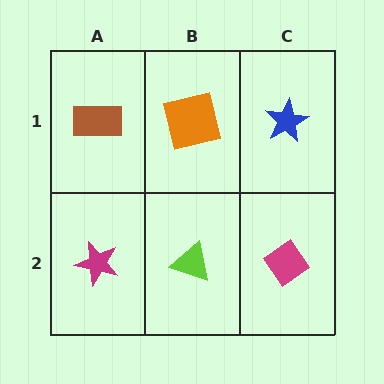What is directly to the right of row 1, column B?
A blue star.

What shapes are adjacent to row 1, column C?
A magenta diamond (row 2, column C), an orange square (row 1, column B).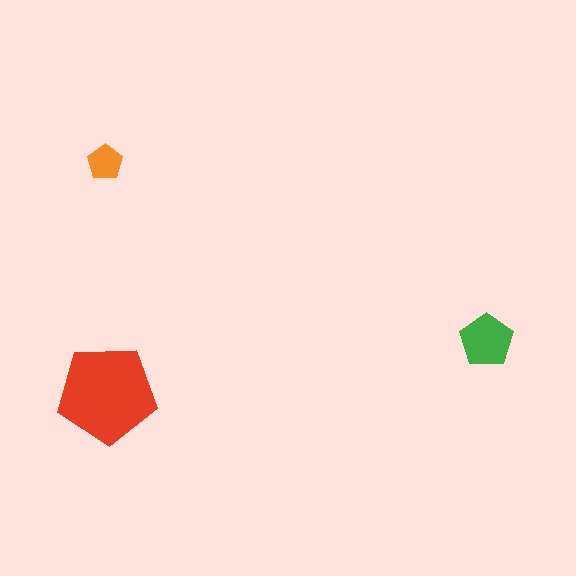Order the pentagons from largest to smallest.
the red one, the green one, the orange one.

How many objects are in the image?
There are 3 objects in the image.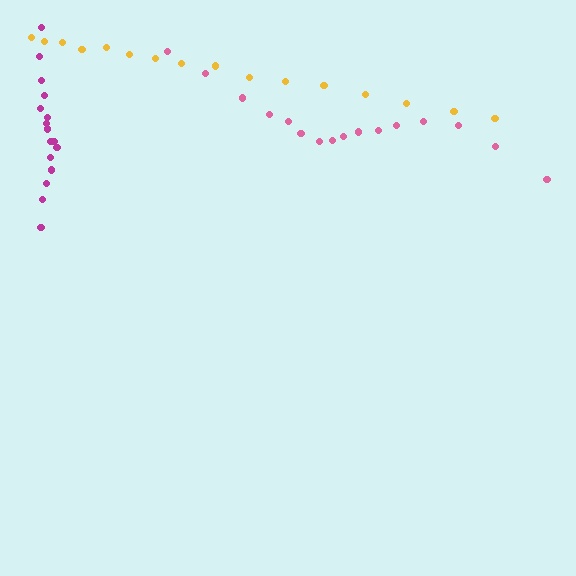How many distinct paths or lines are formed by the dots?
There are 3 distinct paths.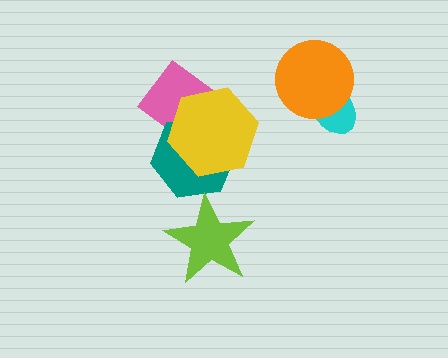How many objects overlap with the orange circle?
1 object overlaps with the orange circle.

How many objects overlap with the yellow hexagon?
2 objects overlap with the yellow hexagon.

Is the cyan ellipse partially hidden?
Yes, it is partially covered by another shape.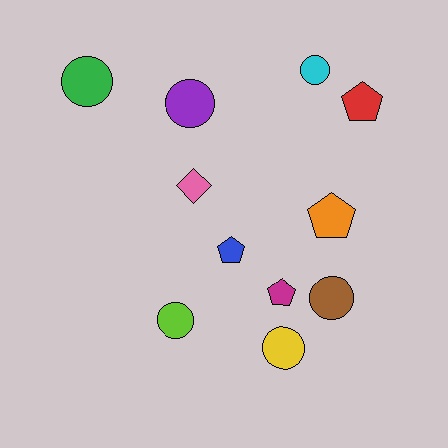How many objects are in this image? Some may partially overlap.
There are 11 objects.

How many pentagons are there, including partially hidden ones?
There are 4 pentagons.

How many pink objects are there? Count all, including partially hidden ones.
There is 1 pink object.